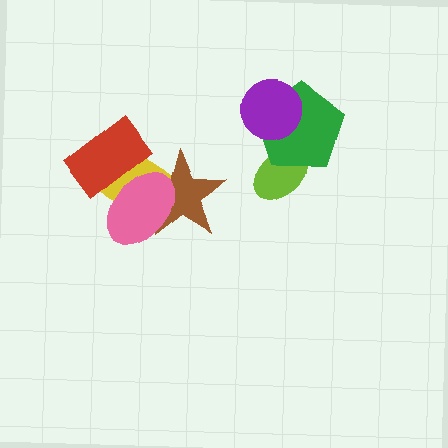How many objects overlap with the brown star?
2 objects overlap with the brown star.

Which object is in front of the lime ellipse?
The green pentagon is in front of the lime ellipse.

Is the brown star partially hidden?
Yes, it is partially covered by another shape.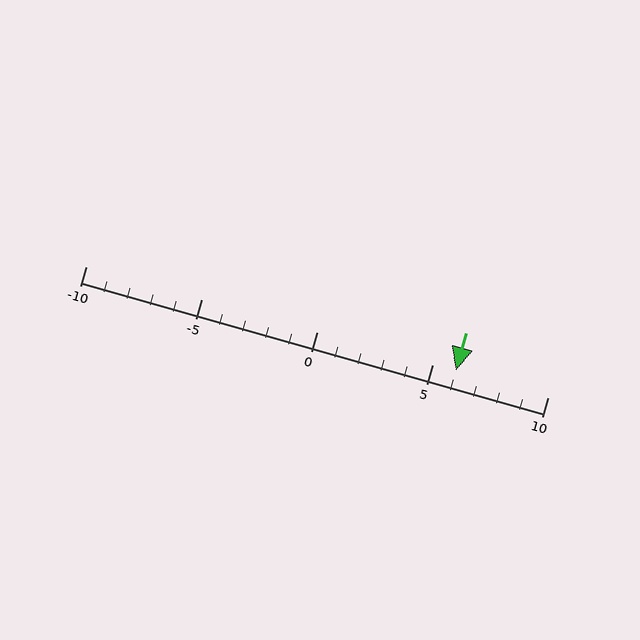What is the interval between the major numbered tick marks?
The major tick marks are spaced 5 units apart.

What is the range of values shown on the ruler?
The ruler shows values from -10 to 10.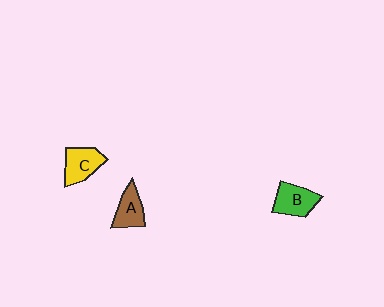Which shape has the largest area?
Shape B (green).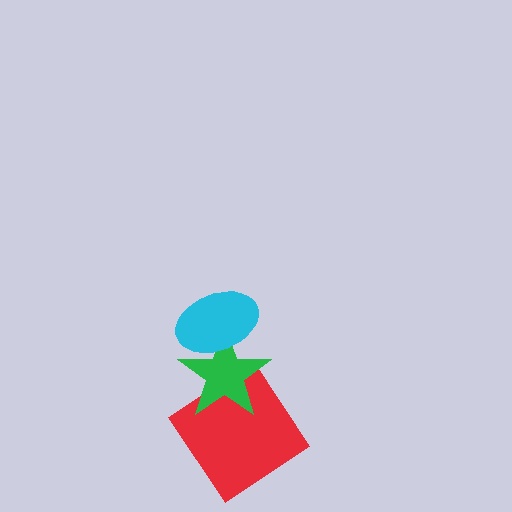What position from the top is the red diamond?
The red diamond is 3rd from the top.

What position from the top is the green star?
The green star is 2nd from the top.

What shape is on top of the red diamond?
The green star is on top of the red diamond.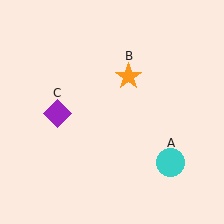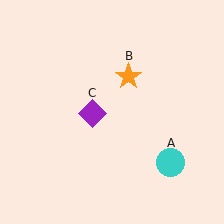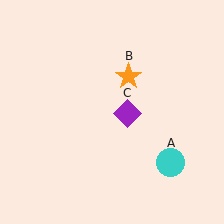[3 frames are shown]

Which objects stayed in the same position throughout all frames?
Cyan circle (object A) and orange star (object B) remained stationary.